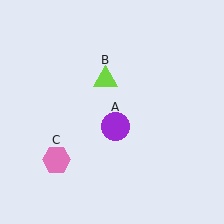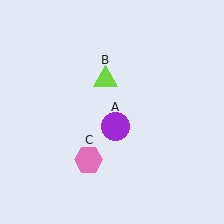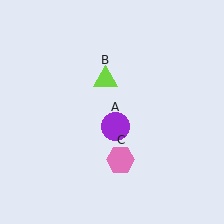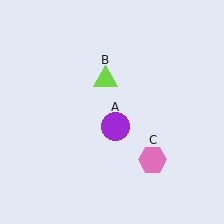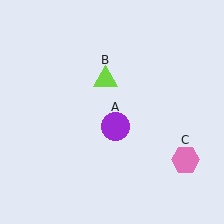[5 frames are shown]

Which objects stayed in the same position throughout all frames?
Purple circle (object A) and lime triangle (object B) remained stationary.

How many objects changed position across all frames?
1 object changed position: pink hexagon (object C).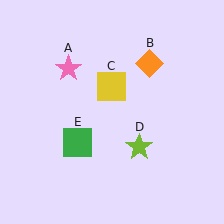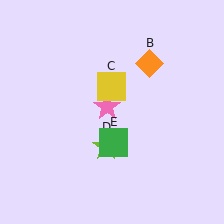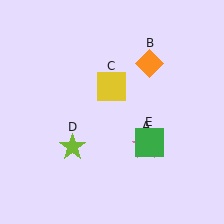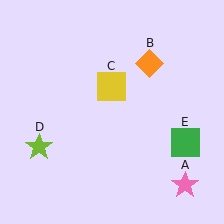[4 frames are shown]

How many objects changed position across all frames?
3 objects changed position: pink star (object A), lime star (object D), green square (object E).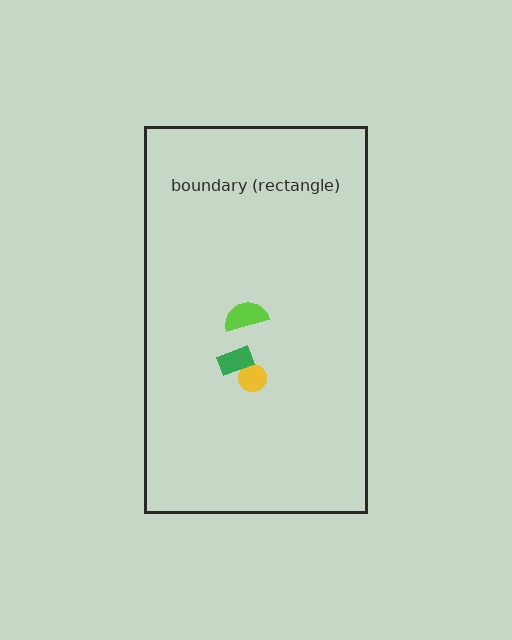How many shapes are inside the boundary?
3 inside, 0 outside.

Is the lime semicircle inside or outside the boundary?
Inside.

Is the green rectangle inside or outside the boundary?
Inside.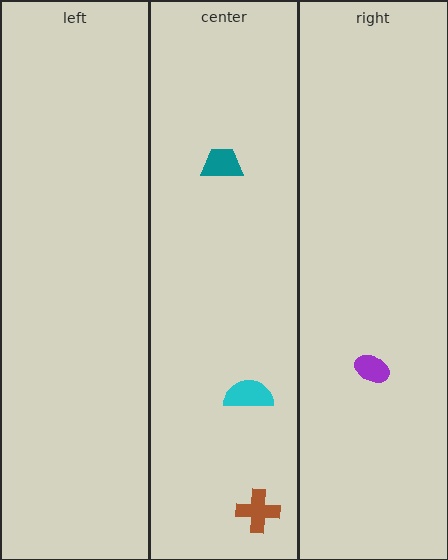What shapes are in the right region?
The purple ellipse.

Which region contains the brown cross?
The center region.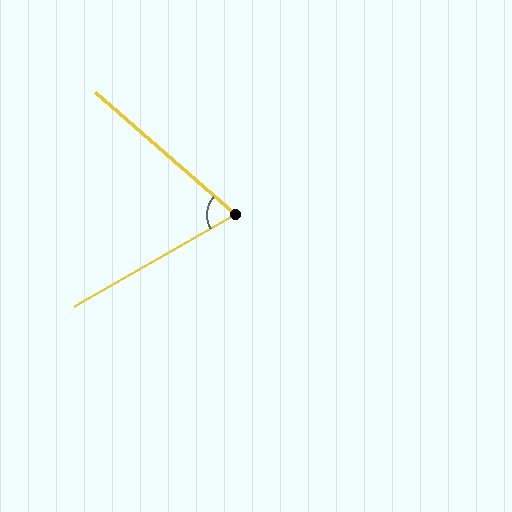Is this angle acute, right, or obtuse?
It is acute.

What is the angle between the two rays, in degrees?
Approximately 71 degrees.